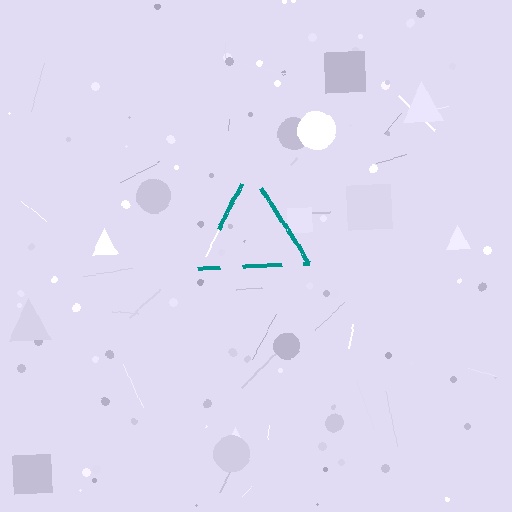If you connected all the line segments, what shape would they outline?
They would outline a triangle.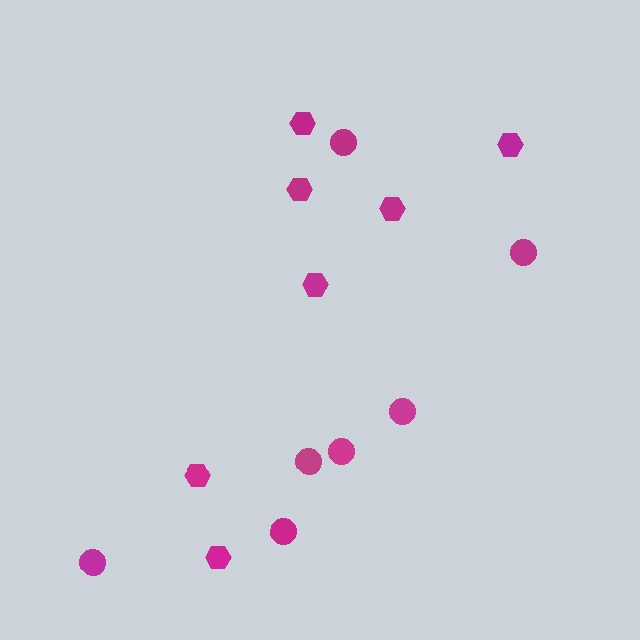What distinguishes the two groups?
There are 2 groups: one group of hexagons (7) and one group of circles (7).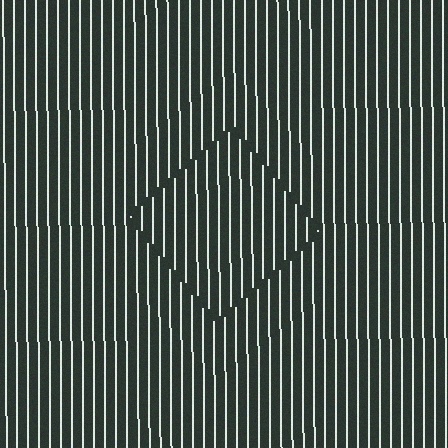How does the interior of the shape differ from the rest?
The interior of the shape contains the same grating, shifted by half a period — the contour is defined by the phase discontinuity where line-ends from the inner and outer gratings abut.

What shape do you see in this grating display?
An illusory square. The interior of the shape contains the same grating, shifted by half a period — the contour is defined by the phase discontinuity where line-ends from the inner and outer gratings abut.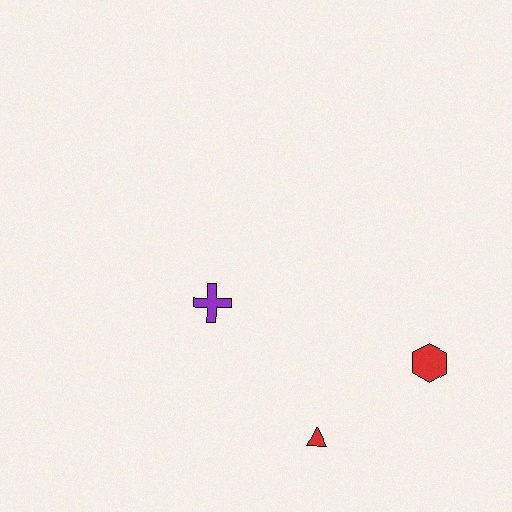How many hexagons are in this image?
There is 1 hexagon.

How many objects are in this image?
There are 3 objects.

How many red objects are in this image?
There are 2 red objects.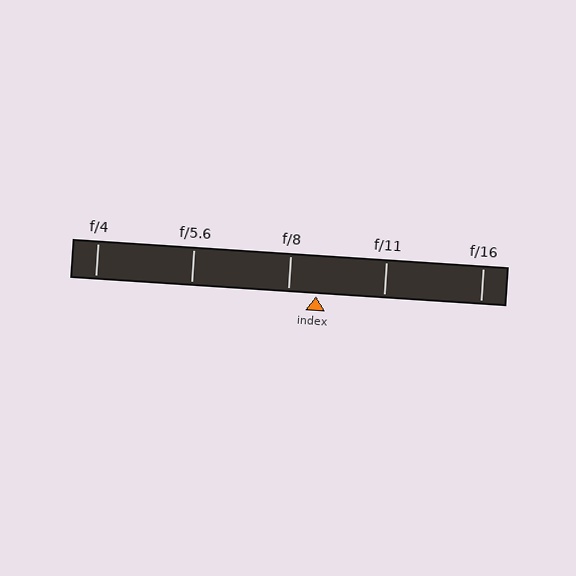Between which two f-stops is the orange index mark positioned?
The index mark is between f/8 and f/11.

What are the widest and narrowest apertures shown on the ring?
The widest aperture shown is f/4 and the narrowest is f/16.